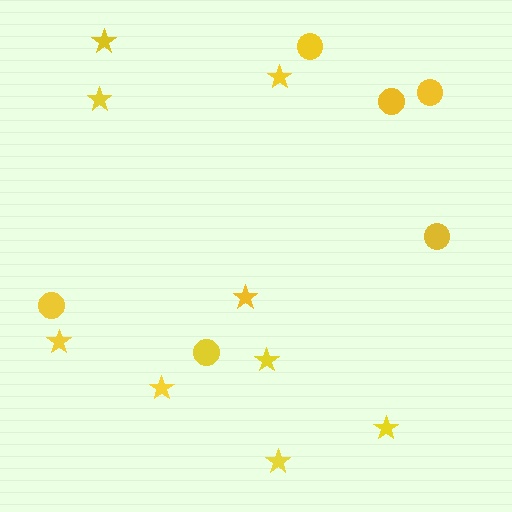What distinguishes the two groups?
There are 2 groups: one group of circles (6) and one group of stars (9).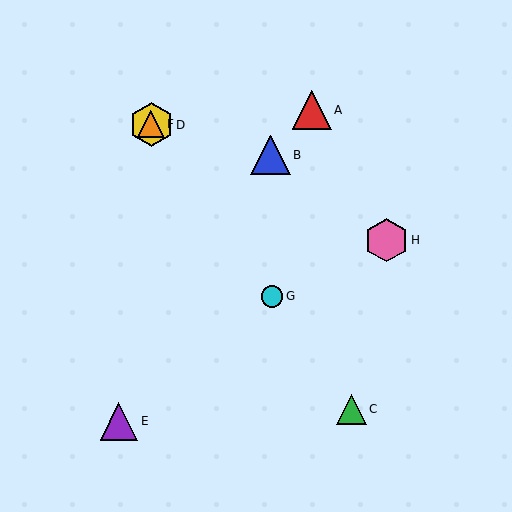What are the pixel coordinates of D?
Object D is at (151, 125).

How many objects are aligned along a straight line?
4 objects (C, D, F, G) are aligned along a straight line.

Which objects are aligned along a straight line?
Objects C, D, F, G are aligned along a straight line.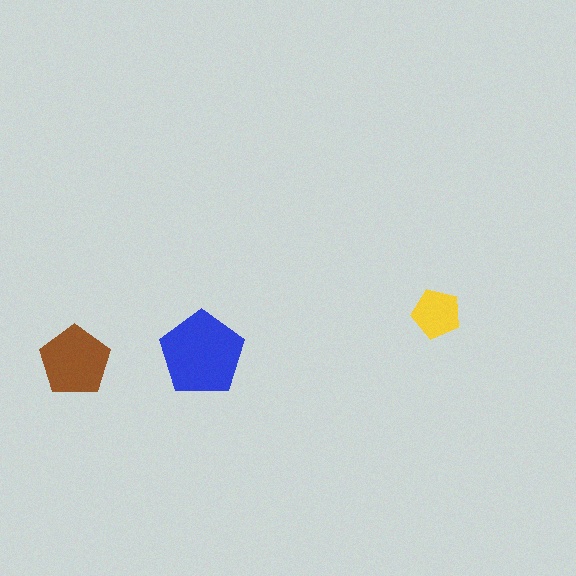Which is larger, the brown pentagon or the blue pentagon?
The blue one.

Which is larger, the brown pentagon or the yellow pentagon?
The brown one.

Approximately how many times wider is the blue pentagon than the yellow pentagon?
About 1.5 times wider.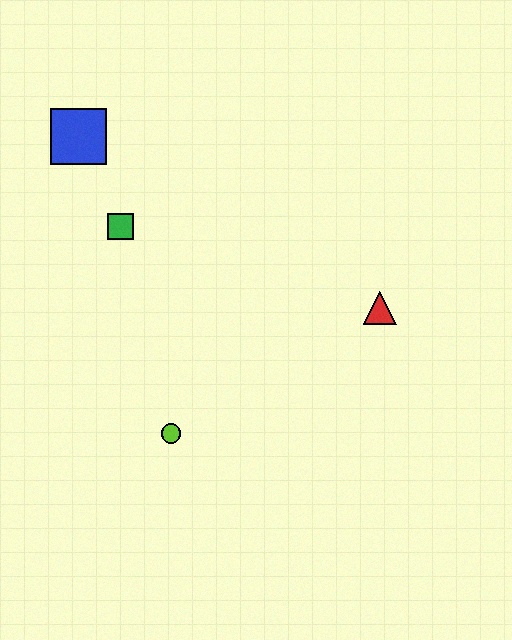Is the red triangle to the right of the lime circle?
Yes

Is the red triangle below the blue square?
Yes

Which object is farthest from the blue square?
The red triangle is farthest from the blue square.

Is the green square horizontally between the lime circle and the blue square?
Yes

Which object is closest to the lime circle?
The green square is closest to the lime circle.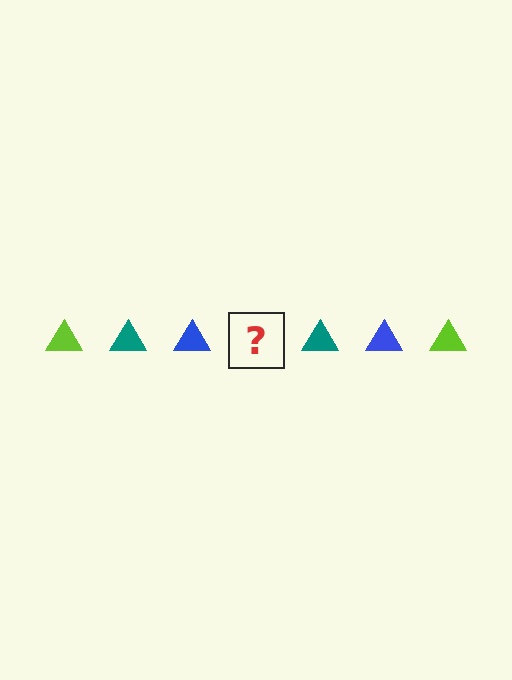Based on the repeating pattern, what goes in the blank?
The blank should be a lime triangle.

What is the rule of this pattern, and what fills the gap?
The rule is that the pattern cycles through lime, teal, blue triangles. The gap should be filled with a lime triangle.